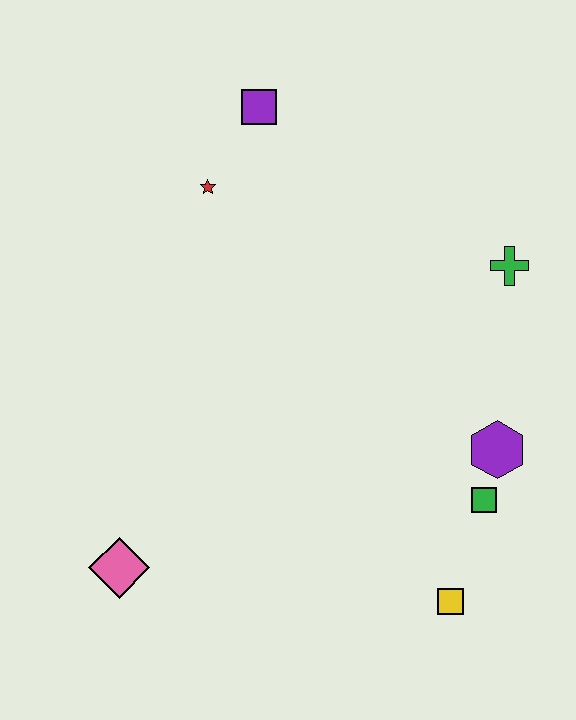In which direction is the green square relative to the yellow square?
The green square is above the yellow square.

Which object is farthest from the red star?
The yellow square is farthest from the red star.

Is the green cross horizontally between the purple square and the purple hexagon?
No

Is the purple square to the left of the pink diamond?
No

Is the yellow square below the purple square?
Yes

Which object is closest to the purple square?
The red star is closest to the purple square.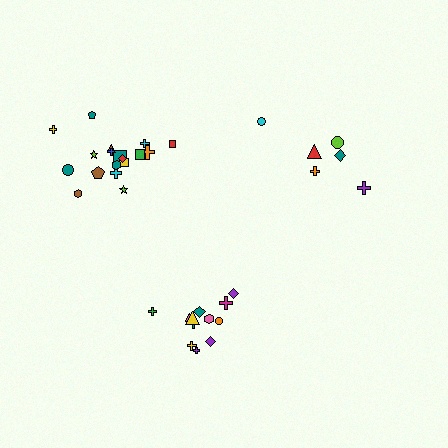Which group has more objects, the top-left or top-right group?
The top-left group.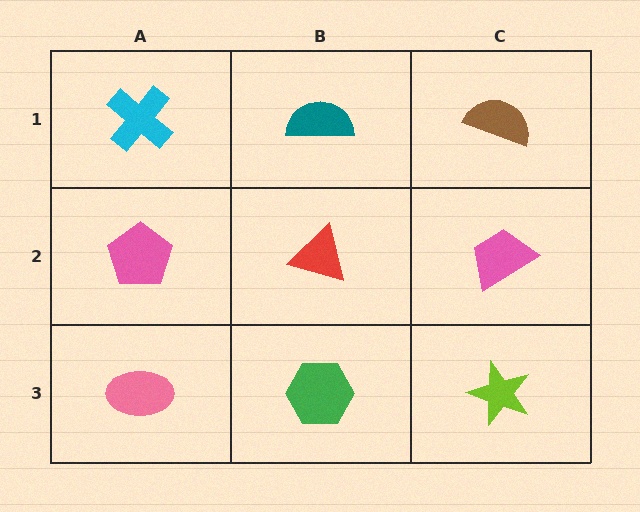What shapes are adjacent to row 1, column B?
A red triangle (row 2, column B), a cyan cross (row 1, column A), a brown semicircle (row 1, column C).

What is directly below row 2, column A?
A pink ellipse.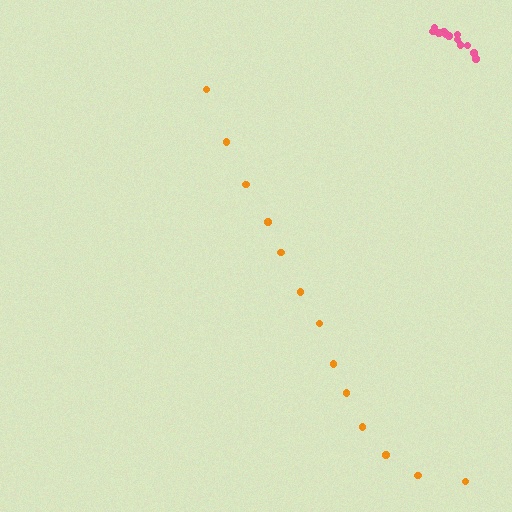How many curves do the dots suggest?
There are 2 distinct paths.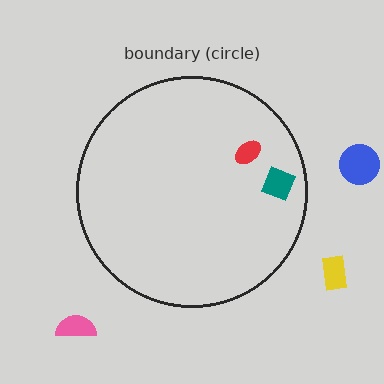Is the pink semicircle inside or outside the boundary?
Outside.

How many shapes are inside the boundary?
2 inside, 3 outside.